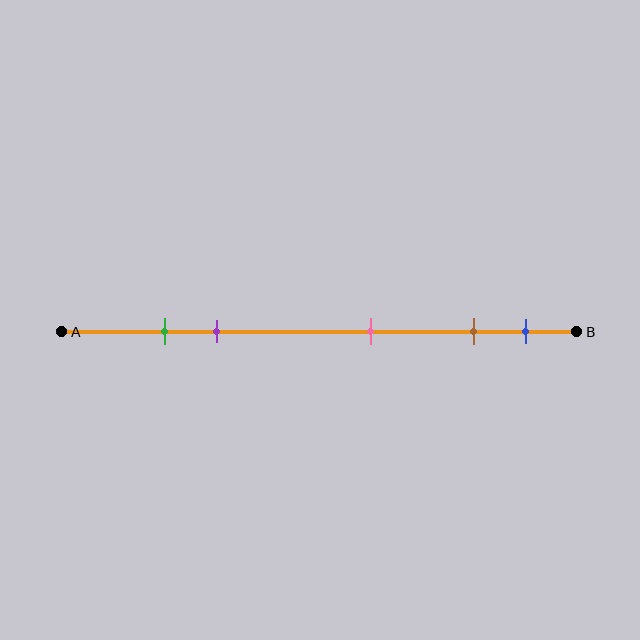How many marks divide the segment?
There are 5 marks dividing the segment.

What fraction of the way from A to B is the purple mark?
The purple mark is approximately 30% (0.3) of the way from A to B.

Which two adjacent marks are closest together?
The green and purple marks are the closest adjacent pair.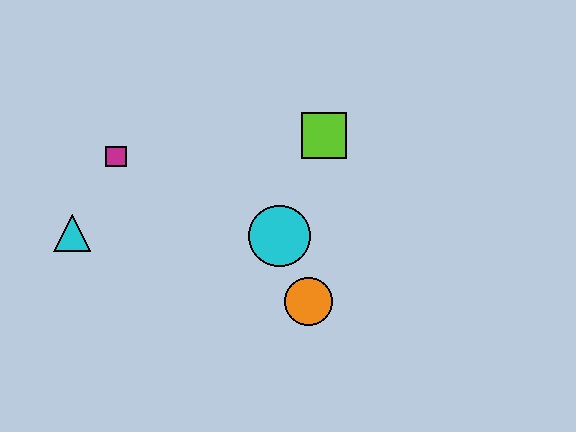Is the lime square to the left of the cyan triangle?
No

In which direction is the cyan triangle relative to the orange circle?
The cyan triangle is to the left of the orange circle.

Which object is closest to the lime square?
The cyan circle is closest to the lime square.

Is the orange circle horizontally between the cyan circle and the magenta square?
No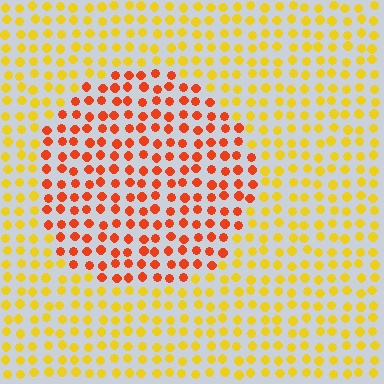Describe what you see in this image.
The image is filled with small yellow elements in a uniform arrangement. A circle-shaped region is visible where the elements are tinted to a slightly different hue, forming a subtle color boundary.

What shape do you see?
I see a circle.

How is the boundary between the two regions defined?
The boundary is defined purely by a slight shift in hue (about 41 degrees). Spacing, size, and orientation are identical on both sides.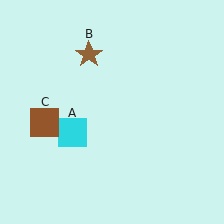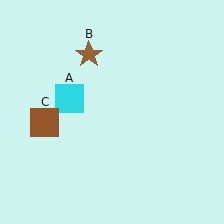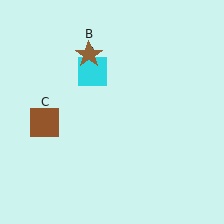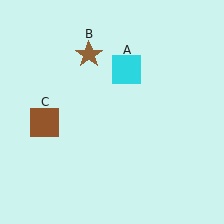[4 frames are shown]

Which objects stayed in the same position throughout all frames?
Brown star (object B) and brown square (object C) remained stationary.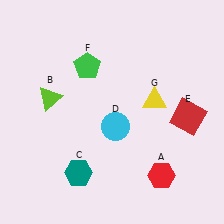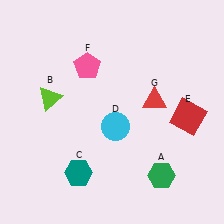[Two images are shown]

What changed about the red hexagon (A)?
In Image 1, A is red. In Image 2, it changed to green.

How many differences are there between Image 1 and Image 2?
There are 3 differences between the two images.